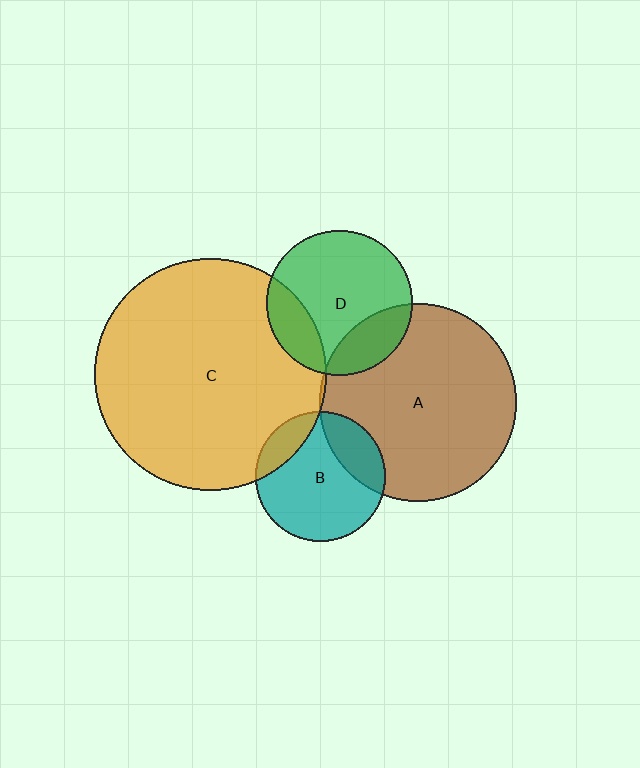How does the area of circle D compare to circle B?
Approximately 1.3 times.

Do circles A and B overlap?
Yes.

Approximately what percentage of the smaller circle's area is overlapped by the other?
Approximately 20%.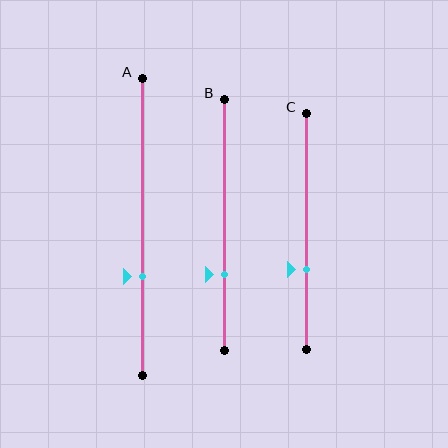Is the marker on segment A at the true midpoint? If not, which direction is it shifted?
No, the marker on segment A is shifted downward by about 16% of the segment length.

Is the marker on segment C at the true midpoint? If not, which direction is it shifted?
No, the marker on segment C is shifted downward by about 16% of the segment length.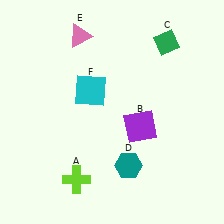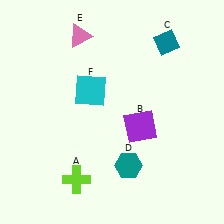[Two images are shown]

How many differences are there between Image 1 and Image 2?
There is 1 difference between the two images.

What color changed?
The diamond (C) changed from green in Image 1 to teal in Image 2.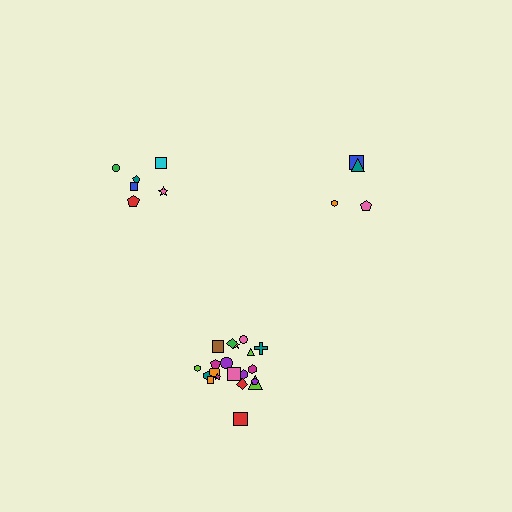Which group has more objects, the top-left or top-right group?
The top-left group.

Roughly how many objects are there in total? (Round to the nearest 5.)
Roughly 30 objects in total.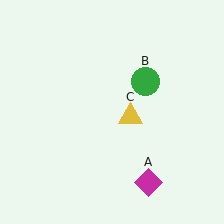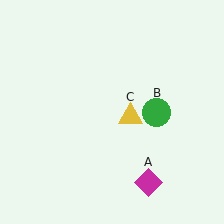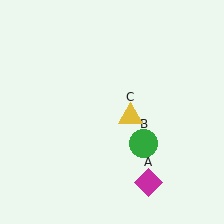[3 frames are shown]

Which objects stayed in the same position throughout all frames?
Magenta diamond (object A) and yellow triangle (object C) remained stationary.